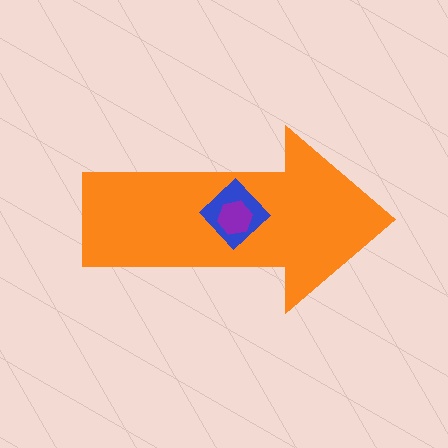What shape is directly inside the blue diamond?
The purple hexagon.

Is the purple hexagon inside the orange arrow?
Yes.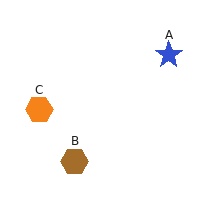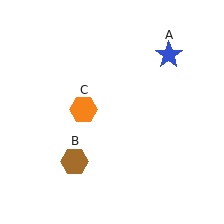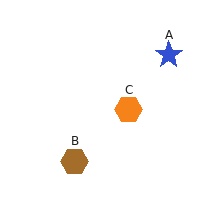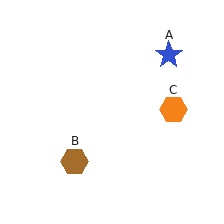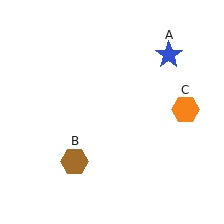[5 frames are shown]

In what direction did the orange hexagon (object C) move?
The orange hexagon (object C) moved right.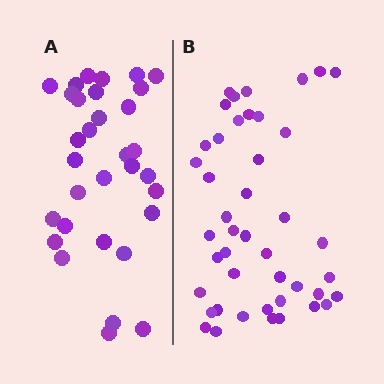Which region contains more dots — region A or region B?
Region B (the right region) has more dots.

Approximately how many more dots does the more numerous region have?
Region B has roughly 12 or so more dots than region A.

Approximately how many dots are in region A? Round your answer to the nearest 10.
About 30 dots. (The exact count is 32, which rounds to 30.)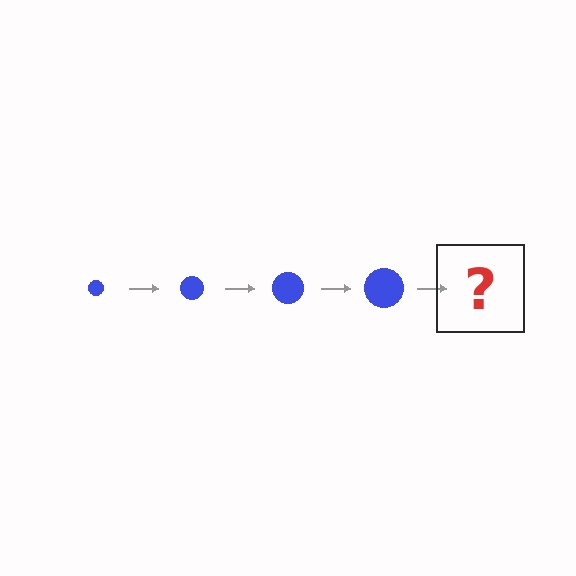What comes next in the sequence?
The next element should be a blue circle, larger than the previous one.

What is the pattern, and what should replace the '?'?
The pattern is that the circle gets progressively larger each step. The '?' should be a blue circle, larger than the previous one.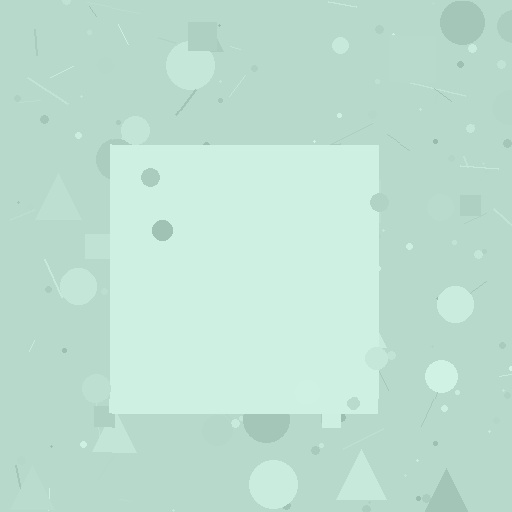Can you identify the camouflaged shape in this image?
The camouflaged shape is a square.